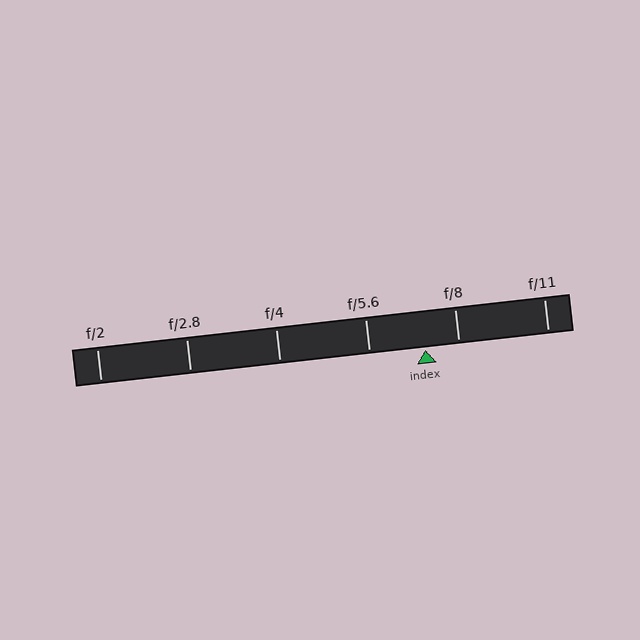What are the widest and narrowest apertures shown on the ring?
The widest aperture shown is f/2 and the narrowest is f/11.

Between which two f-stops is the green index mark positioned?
The index mark is between f/5.6 and f/8.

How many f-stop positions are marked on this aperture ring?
There are 6 f-stop positions marked.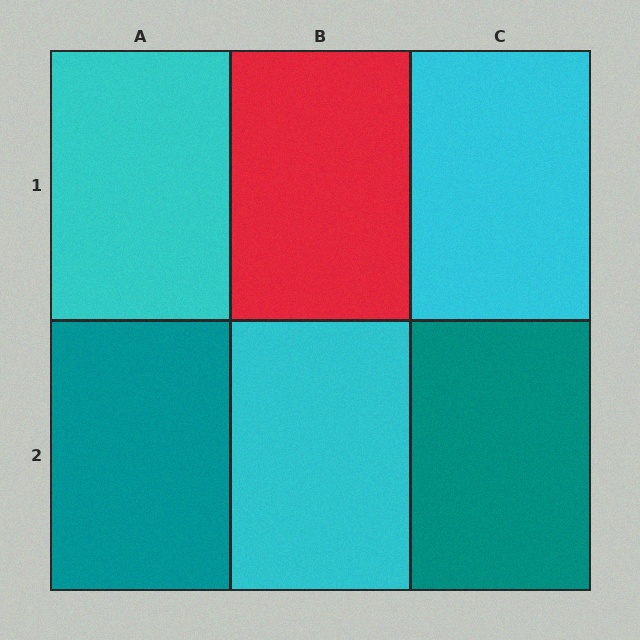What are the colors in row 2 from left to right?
Teal, cyan, teal.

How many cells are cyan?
3 cells are cyan.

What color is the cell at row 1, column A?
Cyan.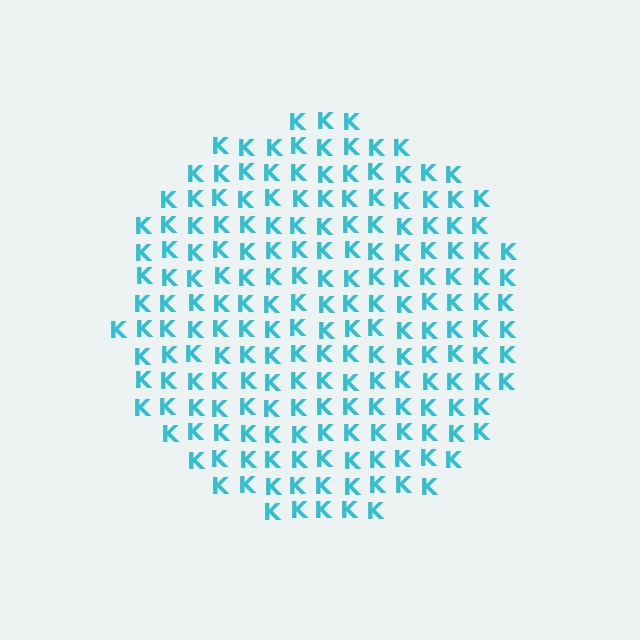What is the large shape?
The large shape is a circle.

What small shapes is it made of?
It is made of small letter K's.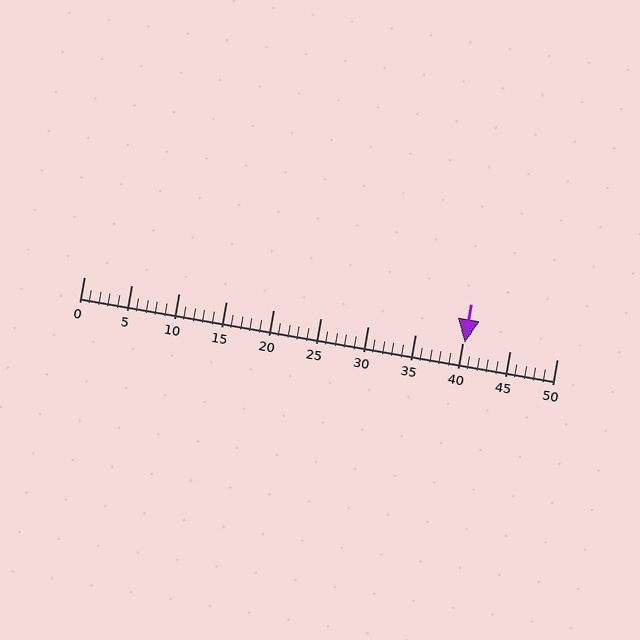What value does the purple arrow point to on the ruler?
The purple arrow points to approximately 40.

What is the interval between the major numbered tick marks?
The major tick marks are spaced 5 units apart.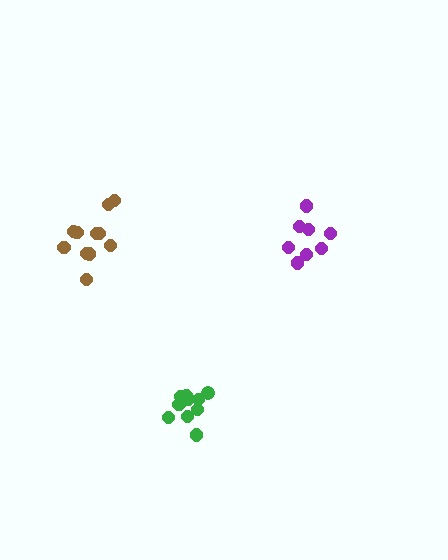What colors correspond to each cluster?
The clusters are colored: purple, brown, green.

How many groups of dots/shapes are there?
There are 3 groups.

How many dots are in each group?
Group 1: 8 dots, Group 2: 11 dots, Group 3: 10 dots (29 total).